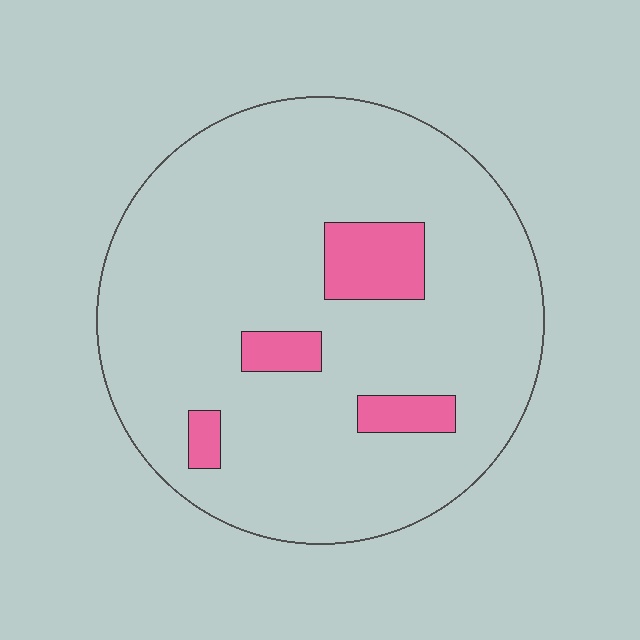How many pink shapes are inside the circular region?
4.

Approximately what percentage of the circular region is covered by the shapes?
Approximately 10%.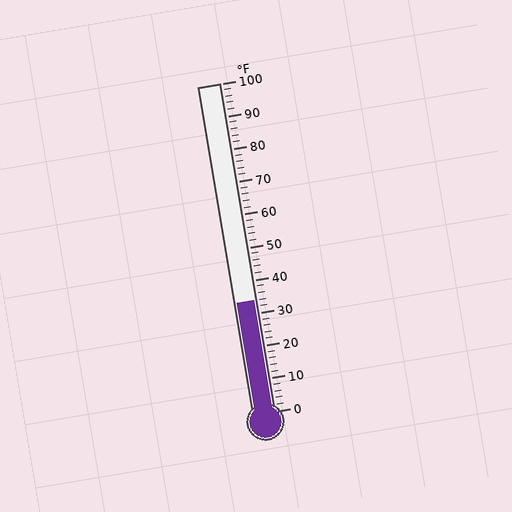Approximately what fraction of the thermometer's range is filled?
The thermometer is filled to approximately 35% of its range.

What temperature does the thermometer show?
The thermometer shows approximately 34°F.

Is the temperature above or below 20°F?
The temperature is above 20°F.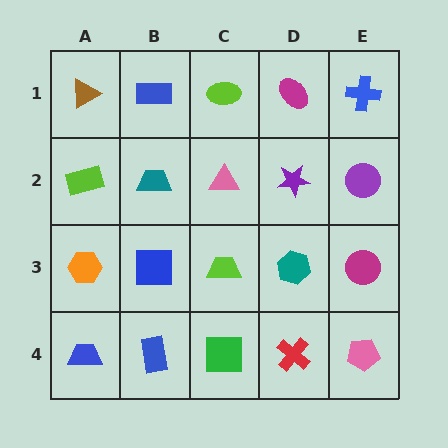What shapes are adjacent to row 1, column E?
A purple circle (row 2, column E), a magenta ellipse (row 1, column D).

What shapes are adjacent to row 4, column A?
An orange hexagon (row 3, column A), a blue rectangle (row 4, column B).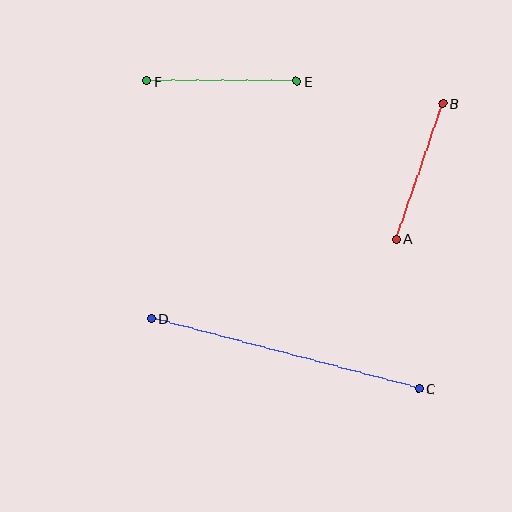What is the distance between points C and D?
The distance is approximately 276 pixels.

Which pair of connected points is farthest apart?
Points C and D are farthest apart.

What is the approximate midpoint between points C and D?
The midpoint is at approximately (285, 353) pixels.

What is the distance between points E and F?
The distance is approximately 151 pixels.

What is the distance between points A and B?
The distance is approximately 144 pixels.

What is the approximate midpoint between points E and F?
The midpoint is at approximately (222, 81) pixels.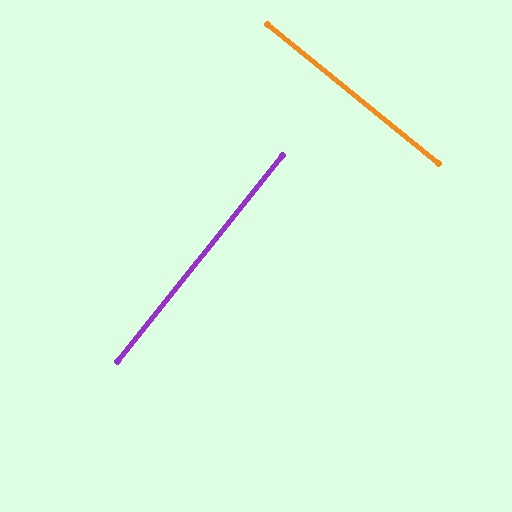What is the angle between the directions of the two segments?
Approximately 90 degrees.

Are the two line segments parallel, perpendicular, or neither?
Perpendicular — they meet at approximately 90°.